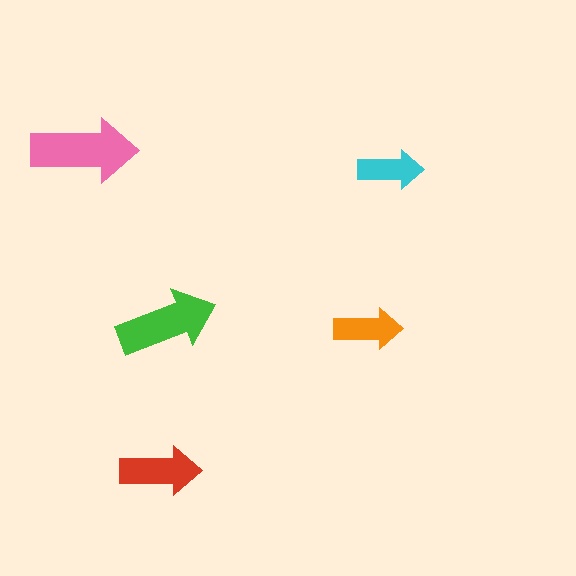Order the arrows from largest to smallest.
the pink one, the green one, the red one, the orange one, the cyan one.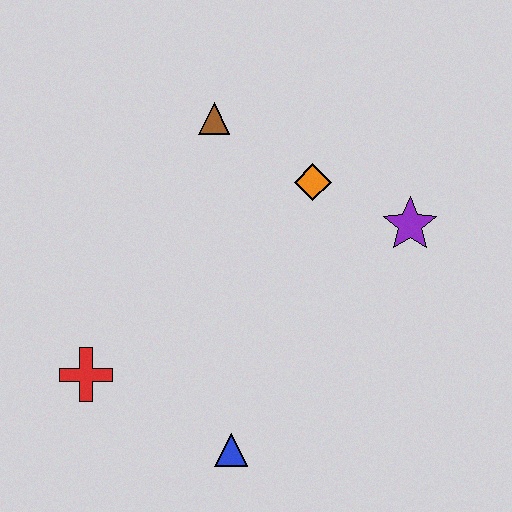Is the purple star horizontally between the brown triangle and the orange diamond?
No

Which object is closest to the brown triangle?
The orange diamond is closest to the brown triangle.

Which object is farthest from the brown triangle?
The blue triangle is farthest from the brown triangle.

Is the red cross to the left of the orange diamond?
Yes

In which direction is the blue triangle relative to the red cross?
The blue triangle is to the right of the red cross.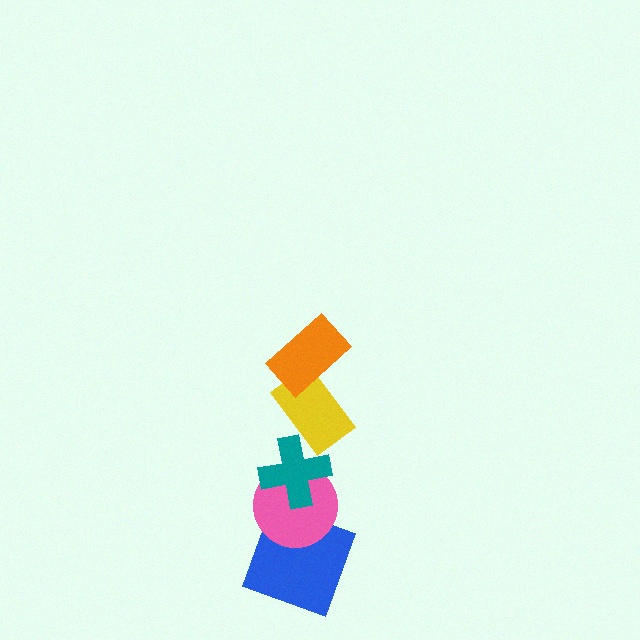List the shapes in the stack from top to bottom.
From top to bottom: the orange rectangle, the yellow rectangle, the teal cross, the pink circle, the blue square.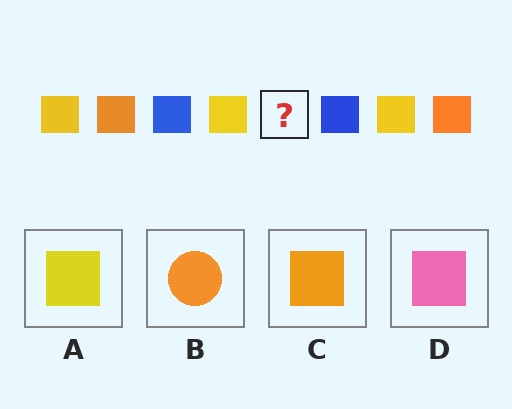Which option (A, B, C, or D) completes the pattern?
C.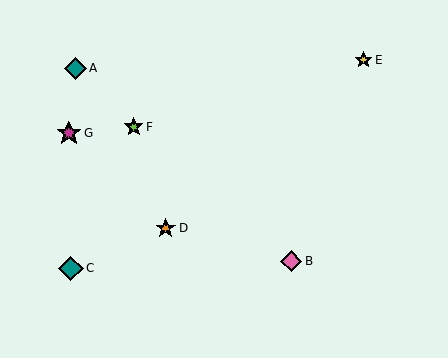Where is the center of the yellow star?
The center of the yellow star is at (364, 60).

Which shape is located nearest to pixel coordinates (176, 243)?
The orange star (labeled D) at (166, 228) is nearest to that location.